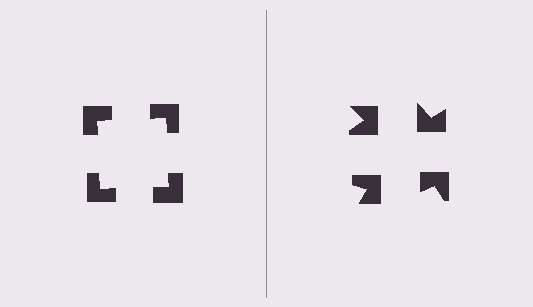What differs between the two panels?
The notched squares are positioned identically on both sides; only the wedge orientations differ. On the left they align to a square; on the right they are misaligned.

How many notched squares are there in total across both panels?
8 — 4 on each side.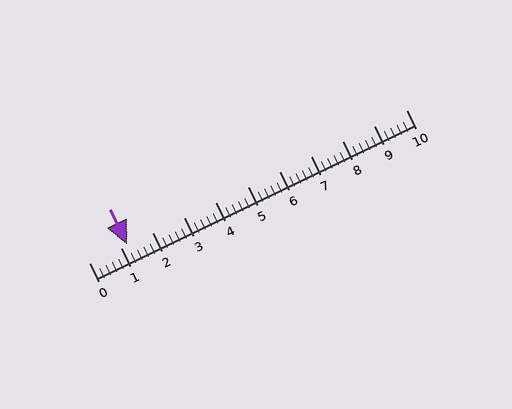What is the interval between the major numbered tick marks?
The major tick marks are spaced 1 units apart.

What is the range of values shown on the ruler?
The ruler shows values from 0 to 10.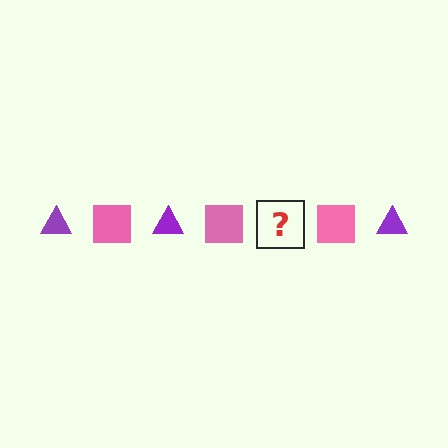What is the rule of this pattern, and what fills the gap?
The rule is that the pattern alternates between purple triangle and pink square. The gap should be filled with a purple triangle.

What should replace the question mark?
The question mark should be replaced with a purple triangle.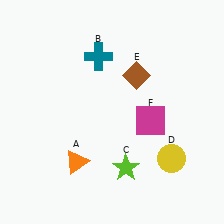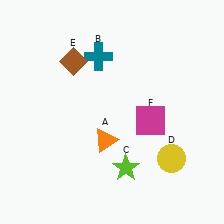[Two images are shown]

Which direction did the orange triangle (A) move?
The orange triangle (A) moved right.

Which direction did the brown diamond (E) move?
The brown diamond (E) moved left.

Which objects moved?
The objects that moved are: the orange triangle (A), the brown diamond (E).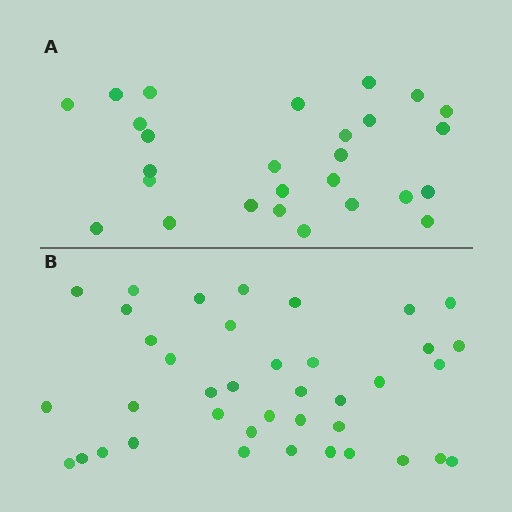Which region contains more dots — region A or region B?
Region B (the bottom region) has more dots.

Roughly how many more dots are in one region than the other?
Region B has roughly 12 or so more dots than region A.